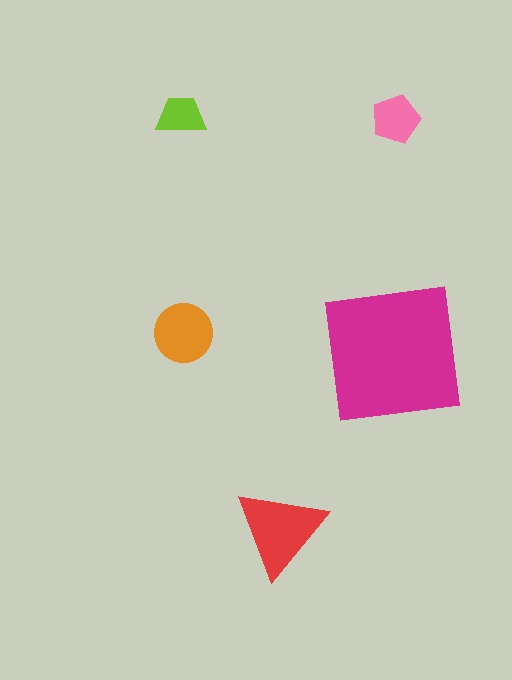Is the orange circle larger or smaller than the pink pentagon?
Larger.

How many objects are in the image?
There are 5 objects in the image.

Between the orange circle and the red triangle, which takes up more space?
The red triangle.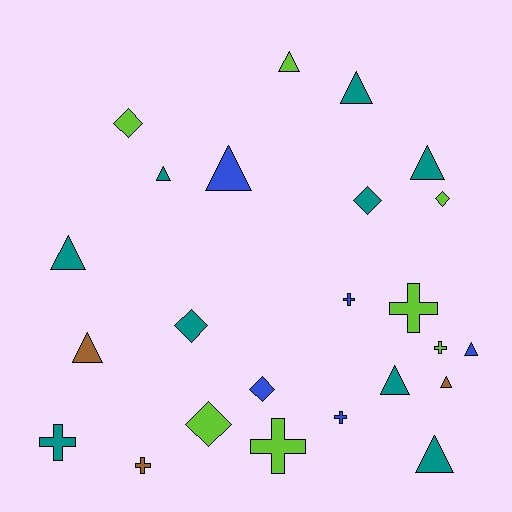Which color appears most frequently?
Teal, with 9 objects.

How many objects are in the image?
There are 24 objects.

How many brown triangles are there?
There are 2 brown triangles.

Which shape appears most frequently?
Triangle, with 11 objects.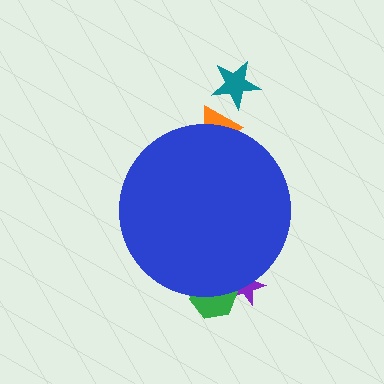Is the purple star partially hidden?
Yes, the purple star is partially hidden behind the blue circle.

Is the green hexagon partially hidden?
Yes, the green hexagon is partially hidden behind the blue circle.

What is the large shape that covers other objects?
A blue circle.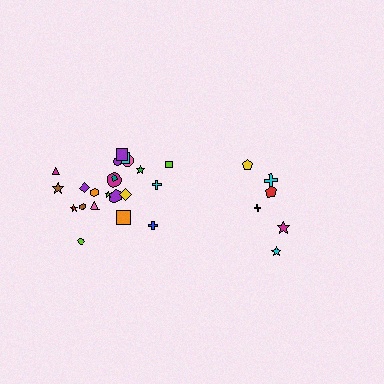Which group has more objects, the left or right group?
The left group.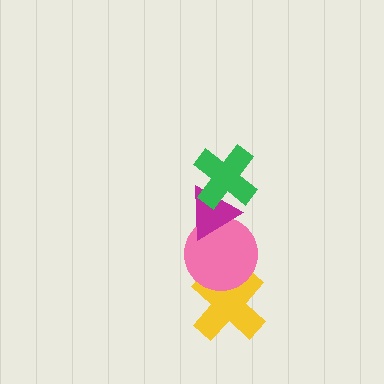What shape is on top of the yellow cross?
The pink circle is on top of the yellow cross.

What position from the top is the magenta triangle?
The magenta triangle is 2nd from the top.